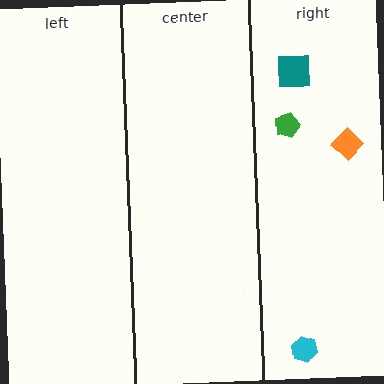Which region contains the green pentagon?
The right region.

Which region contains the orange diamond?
The right region.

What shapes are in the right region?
The green pentagon, the orange diamond, the cyan hexagon, the teal square.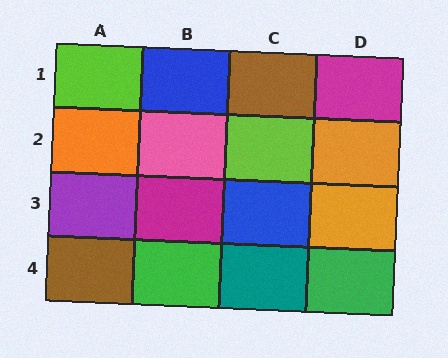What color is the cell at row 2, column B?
Pink.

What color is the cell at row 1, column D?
Magenta.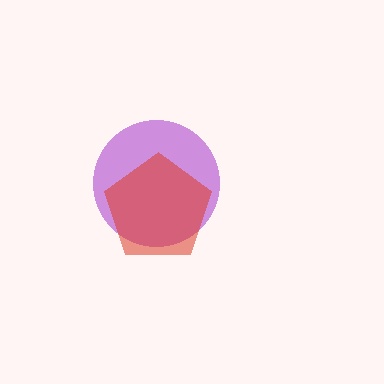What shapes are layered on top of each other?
The layered shapes are: a purple circle, a red pentagon.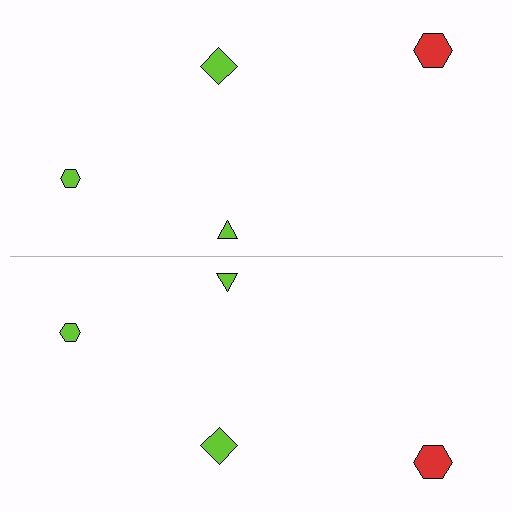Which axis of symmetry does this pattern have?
The pattern has a horizontal axis of symmetry running through the center of the image.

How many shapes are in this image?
There are 8 shapes in this image.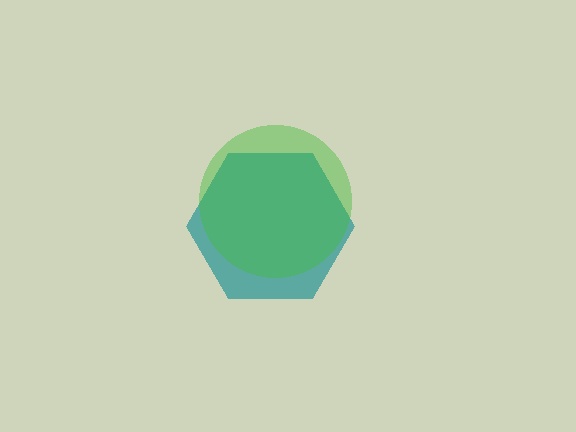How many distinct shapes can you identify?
There are 2 distinct shapes: a teal hexagon, a green circle.